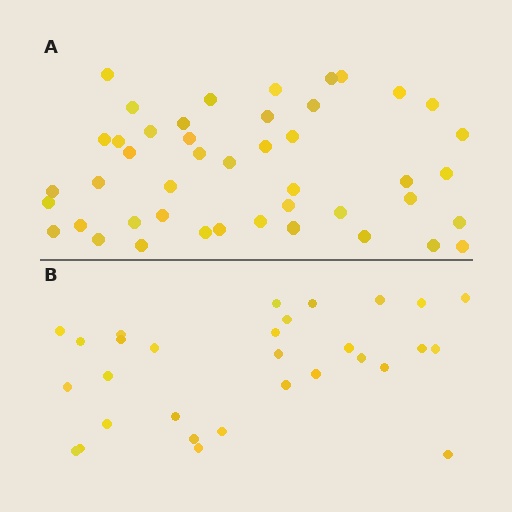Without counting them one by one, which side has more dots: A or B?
Region A (the top region) has more dots.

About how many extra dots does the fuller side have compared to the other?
Region A has approximately 15 more dots than region B.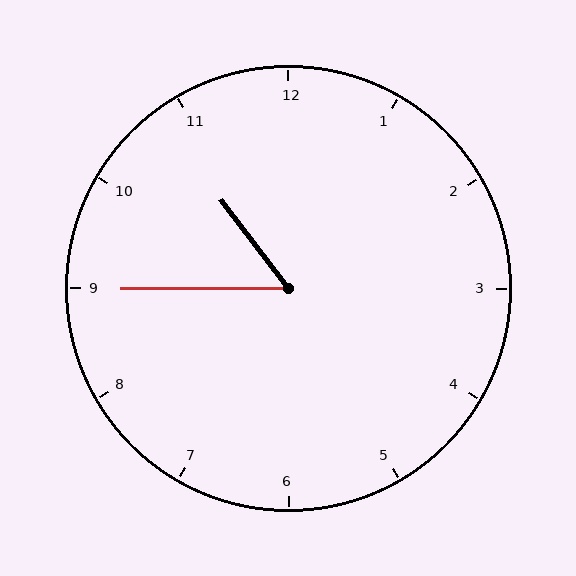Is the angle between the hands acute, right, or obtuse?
It is acute.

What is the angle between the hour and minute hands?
Approximately 52 degrees.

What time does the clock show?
10:45.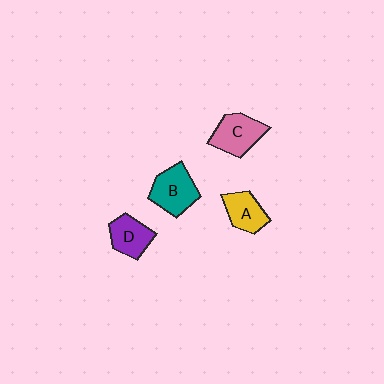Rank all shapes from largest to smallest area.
From largest to smallest: B (teal), C (pink), D (purple), A (yellow).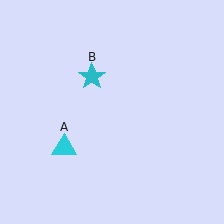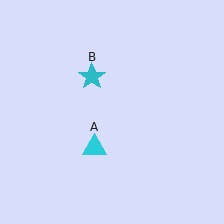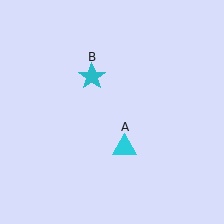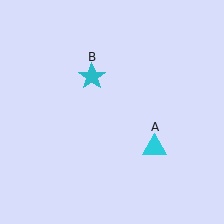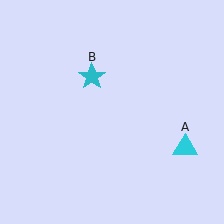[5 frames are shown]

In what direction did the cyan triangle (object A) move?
The cyan triangle (object A) moved right.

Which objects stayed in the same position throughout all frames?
Cyan star (object B) remained stationary.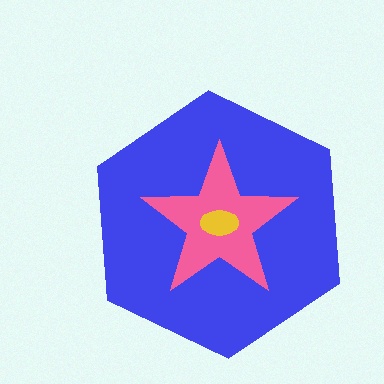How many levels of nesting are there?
3.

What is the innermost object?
The yellow ellipse.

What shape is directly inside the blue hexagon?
The pink star.